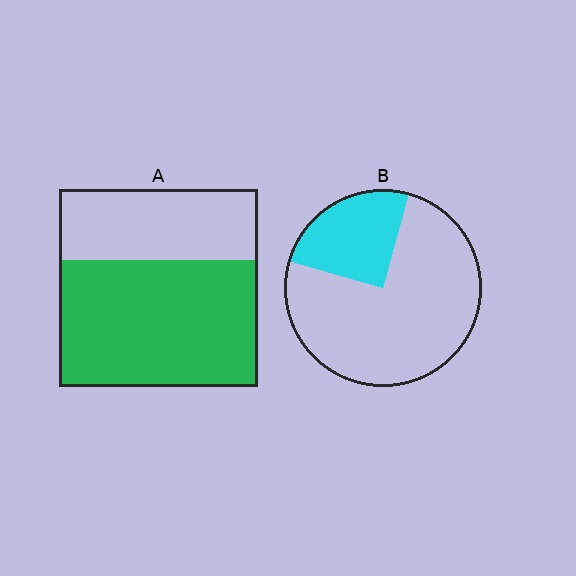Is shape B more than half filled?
No.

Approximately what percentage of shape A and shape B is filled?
A is approximately 65% and B is approximately 25%.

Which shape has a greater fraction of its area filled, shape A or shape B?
Shape A.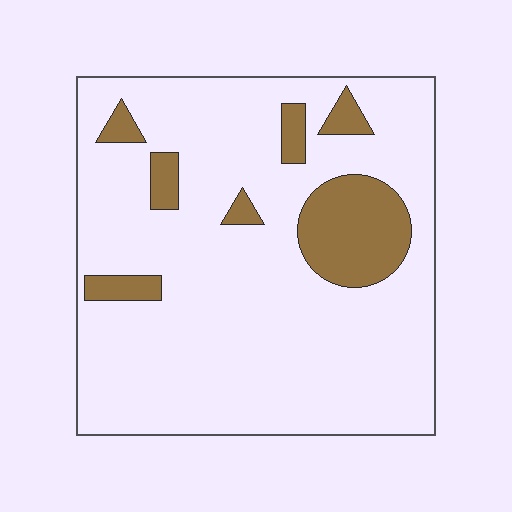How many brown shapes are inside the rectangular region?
7.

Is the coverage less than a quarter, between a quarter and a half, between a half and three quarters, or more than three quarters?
Less than a quarter.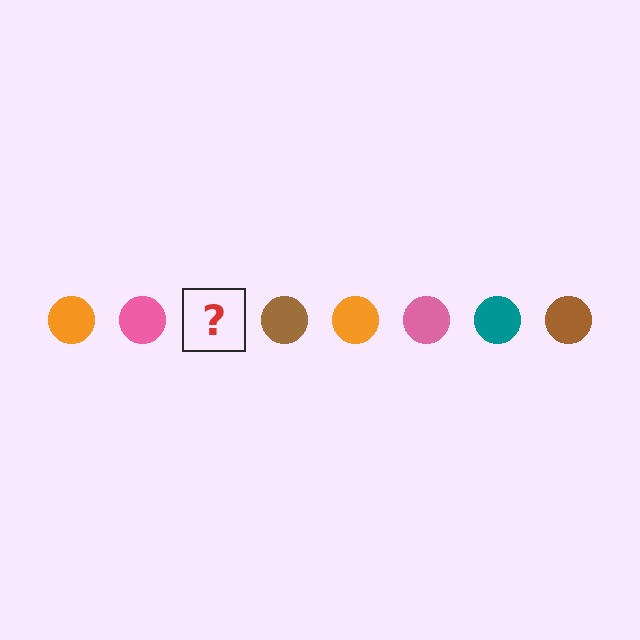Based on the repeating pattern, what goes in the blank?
The blank should be a teal circle.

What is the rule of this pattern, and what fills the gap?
The rule is that the pattern cycles through orange, pink, teal, brown circles. The gap should be filled with a teal circle.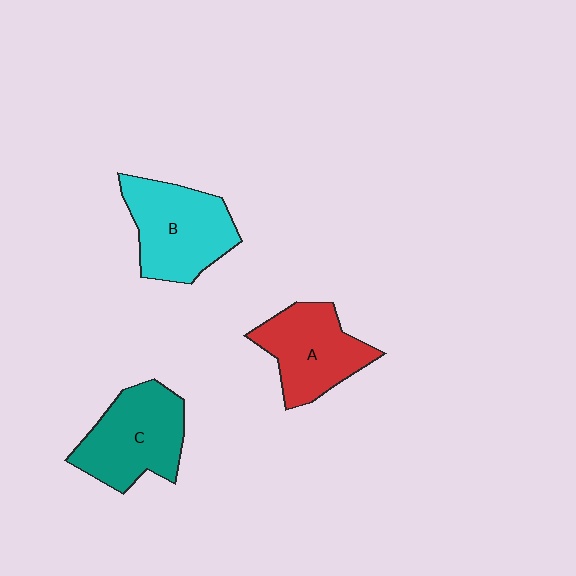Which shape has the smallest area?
Shape A (red).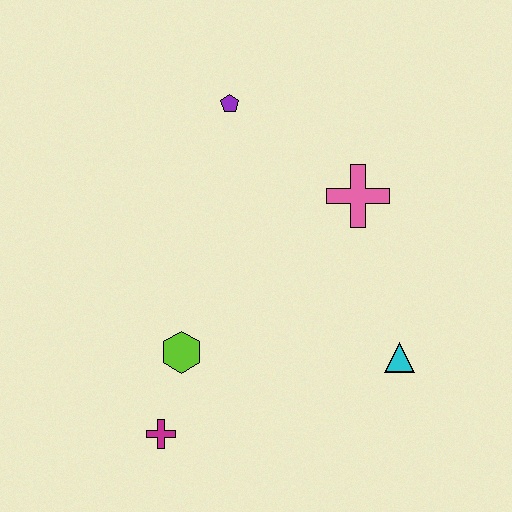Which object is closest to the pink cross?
The purple pentagon is closest to the pink cross.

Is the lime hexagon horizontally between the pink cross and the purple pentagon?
No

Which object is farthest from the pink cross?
The magenta cross is farthest from the pink cross.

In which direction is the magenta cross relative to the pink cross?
The magenta cross is below the pink cross.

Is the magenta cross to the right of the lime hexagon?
No